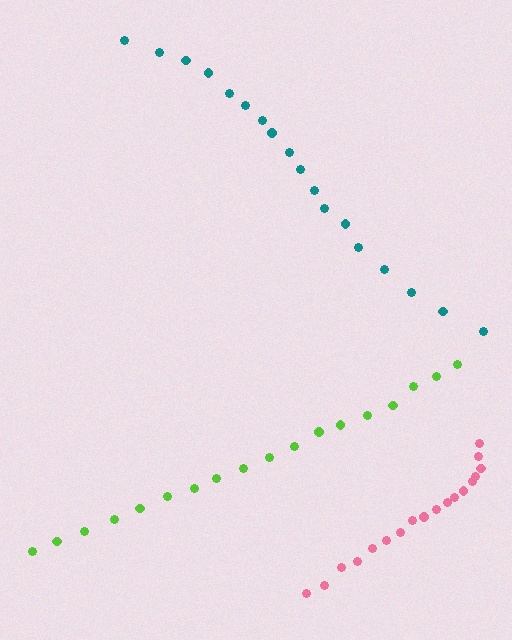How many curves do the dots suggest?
There are 3 distinct paths.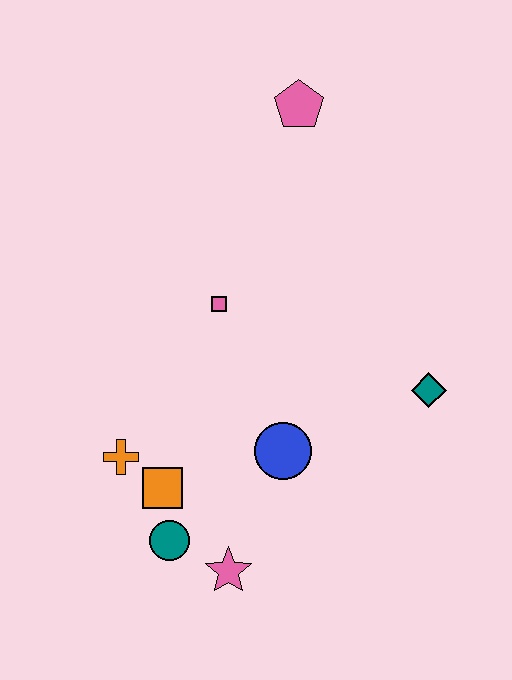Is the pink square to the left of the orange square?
No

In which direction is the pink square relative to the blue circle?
The pink square is above the blue circle.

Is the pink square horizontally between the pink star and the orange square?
Yes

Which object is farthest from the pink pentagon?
The pink star is farthest from the pink pentagon.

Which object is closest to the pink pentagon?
The pink square is closest to the pink pentagon.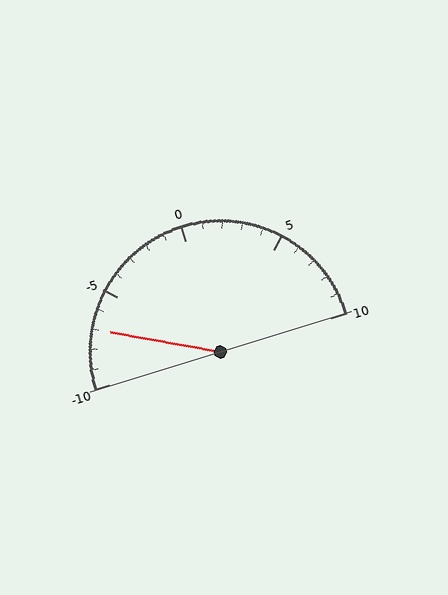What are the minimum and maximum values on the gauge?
The gauge ranges from -10 to 10.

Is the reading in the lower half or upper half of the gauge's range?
The reading is in the lower half of the range (-10 to 10).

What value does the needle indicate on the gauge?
The needle indicates approximately -7.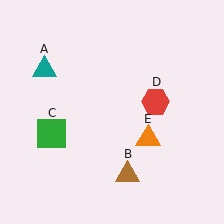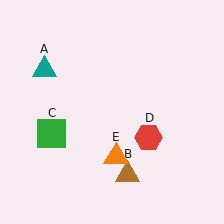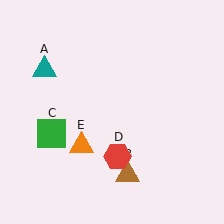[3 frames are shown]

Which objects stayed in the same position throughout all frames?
Teal triangle (object A) and brown triangle (object B) and green square (object C) remained stationary.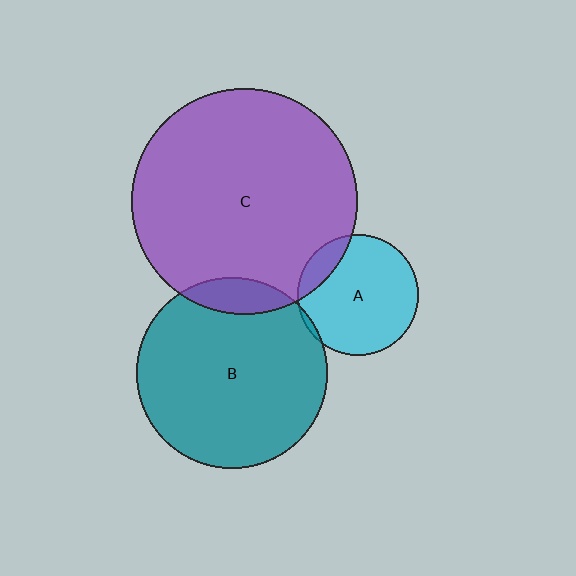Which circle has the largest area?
Circle C (purple).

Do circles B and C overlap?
Yes.